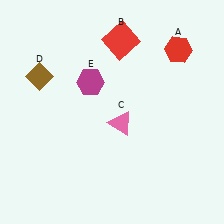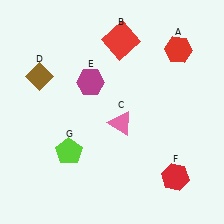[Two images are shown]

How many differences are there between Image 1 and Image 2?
There are 2 differences between the two images.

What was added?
A red hexagon (F), a lime pentagon (G) were added in Image 2.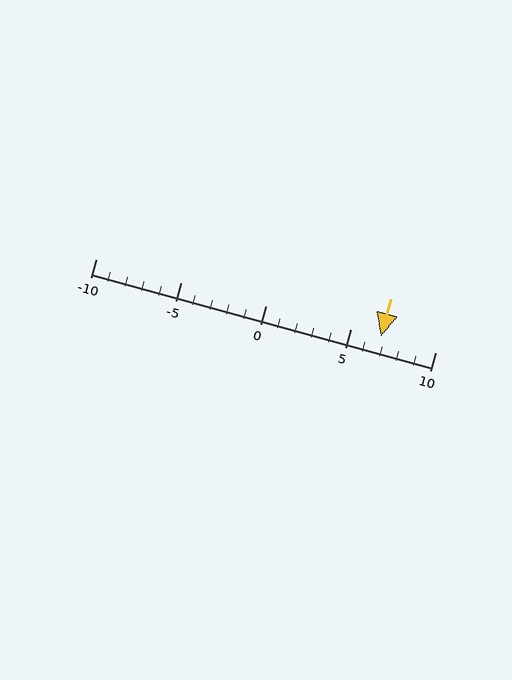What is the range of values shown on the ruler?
The ruler shows values from -10 to 10.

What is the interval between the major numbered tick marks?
The major tick marks are spaced 5 units apart.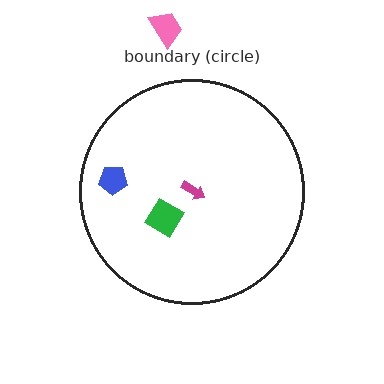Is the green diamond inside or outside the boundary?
Inside.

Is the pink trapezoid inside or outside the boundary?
Outside.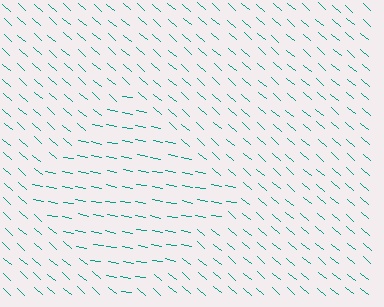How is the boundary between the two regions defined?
The boundary is defined purely by a change in line orientation (approximately 30 degrees difference). All lines are the same color and thickness.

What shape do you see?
I see a diamond.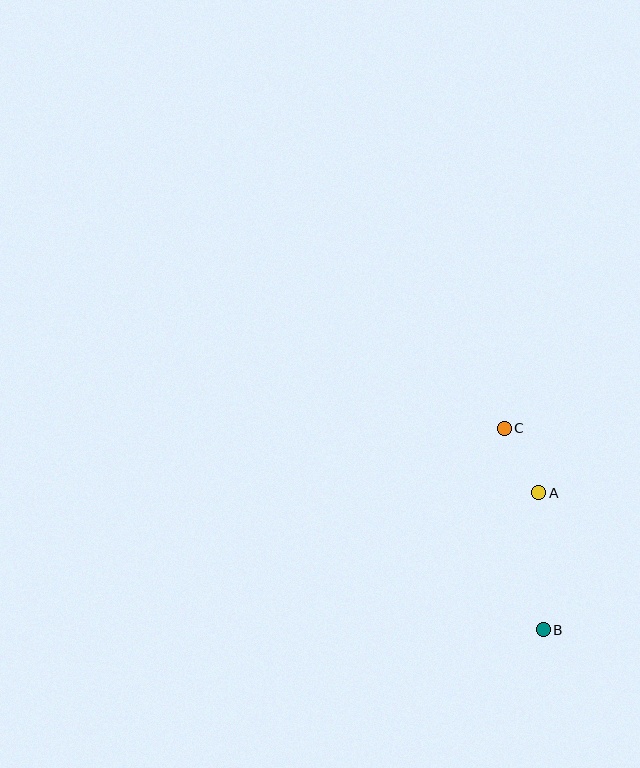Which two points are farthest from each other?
Points B and C are farthest from each other.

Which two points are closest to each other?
Points A and C are closest to each other.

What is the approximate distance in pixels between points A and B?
The distance between A and B is approximately 137 pixels.